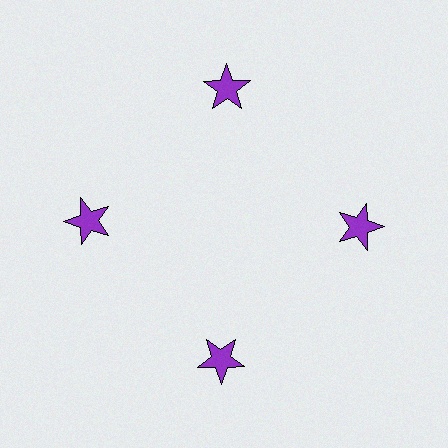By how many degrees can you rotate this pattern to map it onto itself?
The pattern maps onto itself every 90 degrees of rotation.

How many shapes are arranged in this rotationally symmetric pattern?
There are 4 shapes, arranged in 4 groups of 1.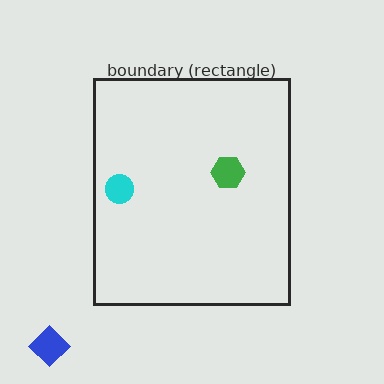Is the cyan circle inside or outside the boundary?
Inside.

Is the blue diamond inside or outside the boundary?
Outside.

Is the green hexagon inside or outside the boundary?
Inside.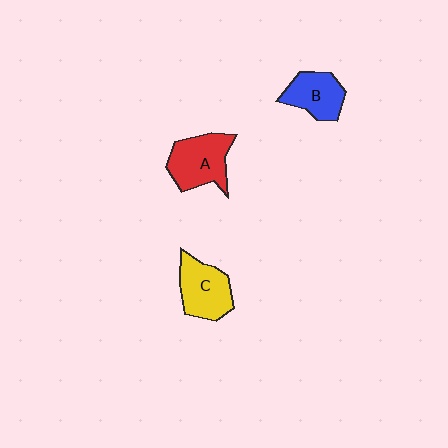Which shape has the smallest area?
Shape B (blue).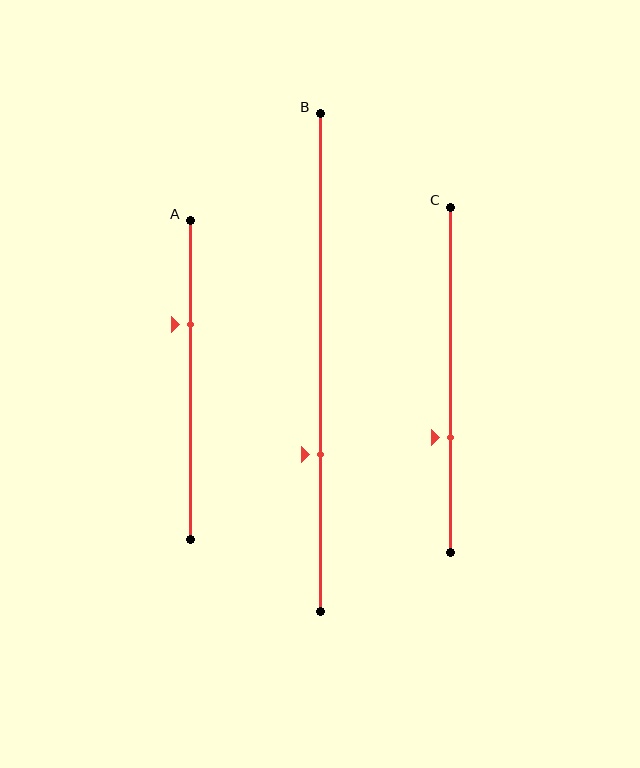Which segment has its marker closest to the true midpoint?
Segment C has its marker closest to the true midpoint.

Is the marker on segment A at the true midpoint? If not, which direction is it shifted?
No, the marker on segment A is shifted upward by about 17% of the segment length.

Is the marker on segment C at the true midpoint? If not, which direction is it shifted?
No, the marker on segment C is shifted downward by about 17% of the segment length.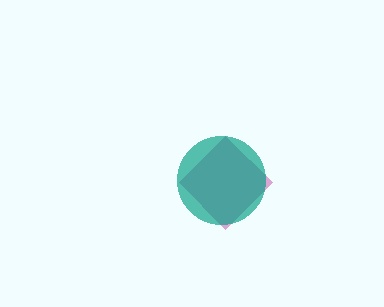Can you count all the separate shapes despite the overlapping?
Yes, there are 2 separate shapes.